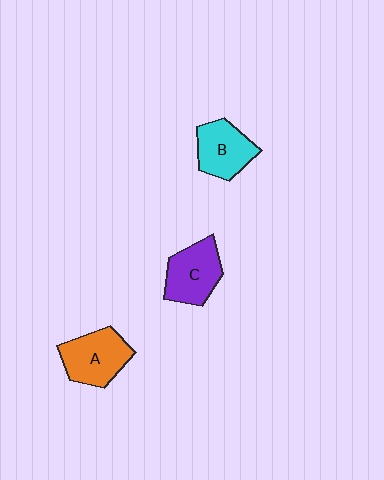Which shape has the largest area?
Shape A (orange).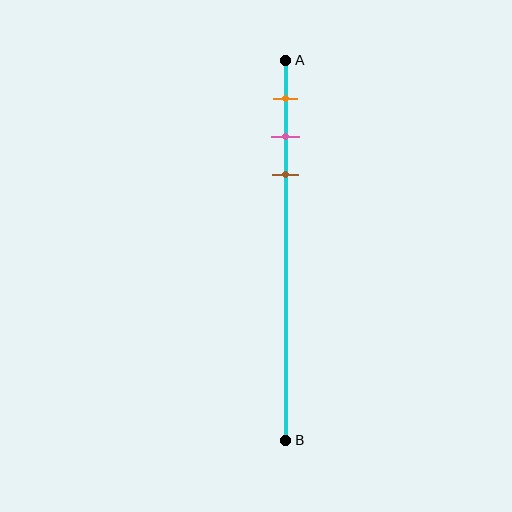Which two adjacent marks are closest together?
The pink and brown marks are the closest adjacent pair.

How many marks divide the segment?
There are 3 marks dividing the segment.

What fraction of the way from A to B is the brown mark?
The brown mark is approximately 30% (0.3) of the way from A to B.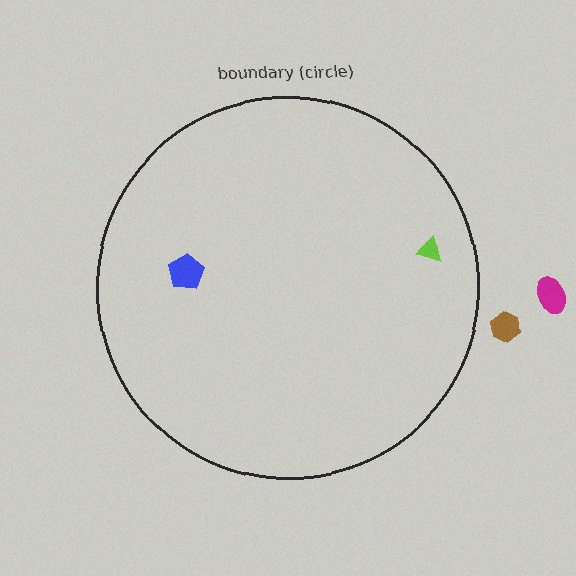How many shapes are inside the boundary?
2 inside, 2 outside.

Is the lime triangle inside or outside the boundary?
Inside.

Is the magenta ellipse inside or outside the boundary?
Outside.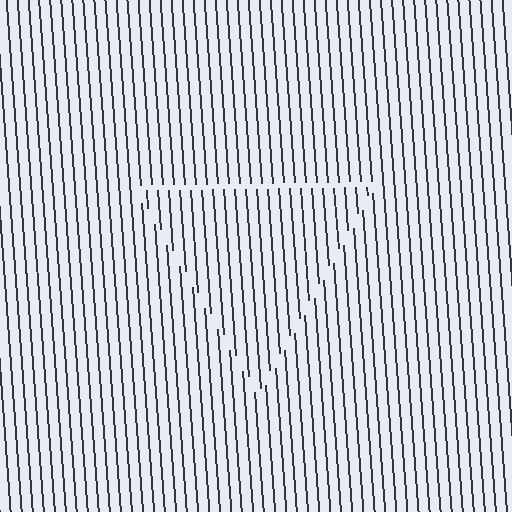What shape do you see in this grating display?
An illusory triangle. The interior of the shape contains the same grating, shifted by half a period — the contour is defined by the phase discontinuity where line-ends from the inner and outer gratings abut.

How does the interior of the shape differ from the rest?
The interior of the shape contains the same grating, shifted by half a period — the contour is defined by the phase discontinuity where line-ends from the inner and outer gratings abut.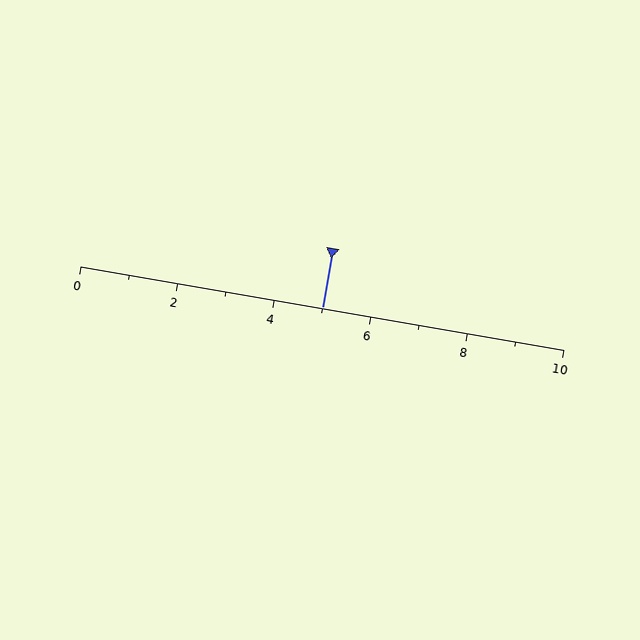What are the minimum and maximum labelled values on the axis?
The axis runs from 0 to 10.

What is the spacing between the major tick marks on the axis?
The major ticks are spaced 2 apart.